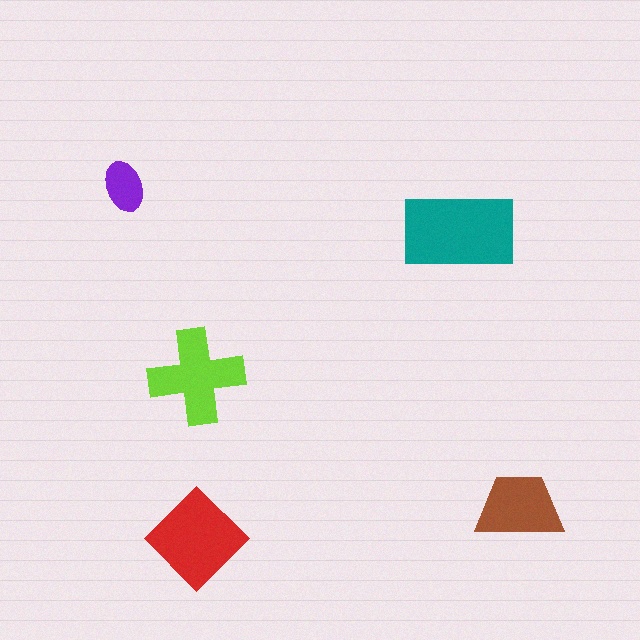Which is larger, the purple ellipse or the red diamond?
The red diamond.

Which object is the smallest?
The purple ellipse.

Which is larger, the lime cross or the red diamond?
The red diamond.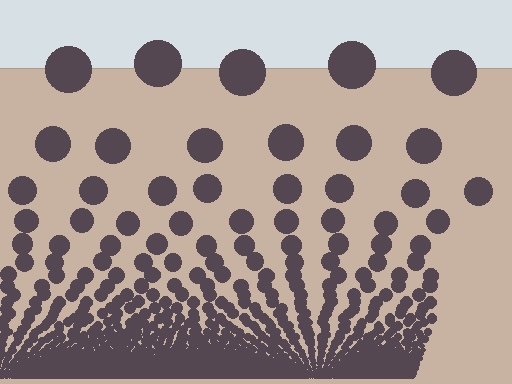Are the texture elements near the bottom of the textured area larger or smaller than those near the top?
Smaller. The gradient is inverted — elements near the bottom are smaller and denser.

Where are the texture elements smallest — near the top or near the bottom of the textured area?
Near the bottom.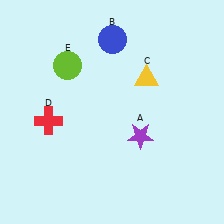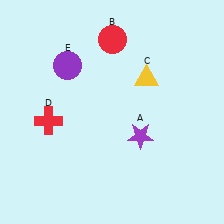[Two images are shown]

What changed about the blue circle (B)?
In Image 1, B is blue. In Image 2, it changed to red.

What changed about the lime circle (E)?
In Image 1, E is lime. In Image 2, it changed to purple.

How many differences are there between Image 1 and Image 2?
There are 2 differences between the two images.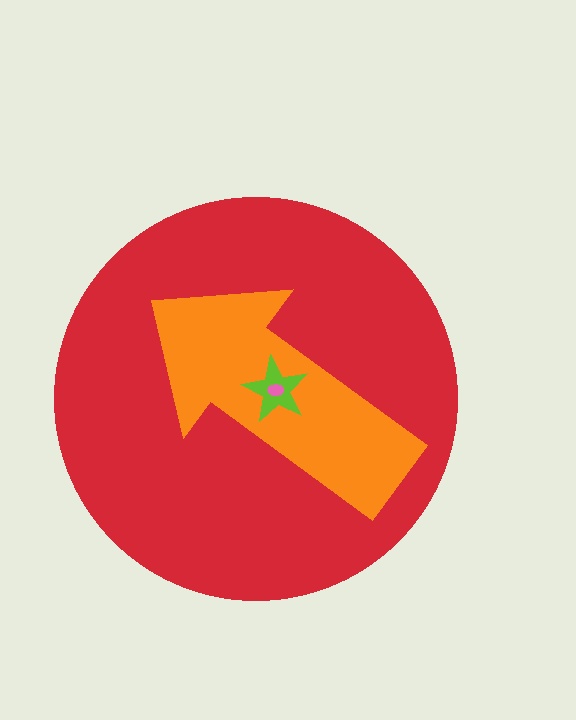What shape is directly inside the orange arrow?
The lime star.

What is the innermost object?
The pink ellipse.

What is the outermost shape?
The red circle.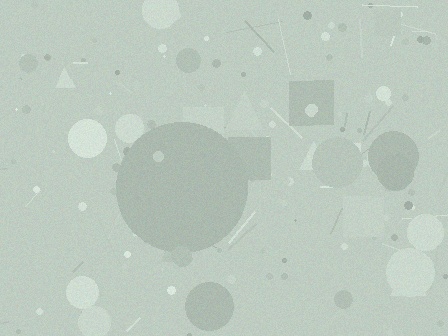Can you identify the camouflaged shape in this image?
The camouflaged shape is a circle.